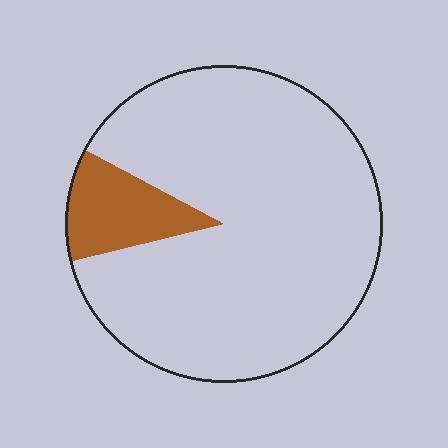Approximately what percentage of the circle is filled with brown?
Approximately 10%.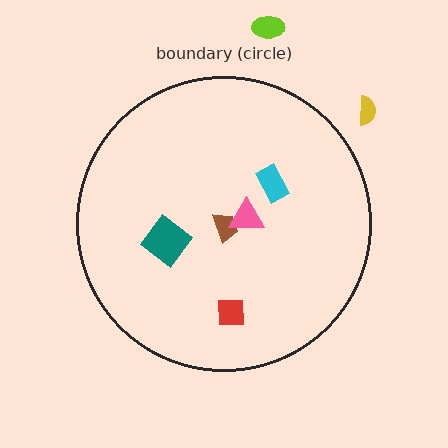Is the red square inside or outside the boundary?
Inside.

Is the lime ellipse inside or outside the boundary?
Outside.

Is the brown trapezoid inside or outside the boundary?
Inside.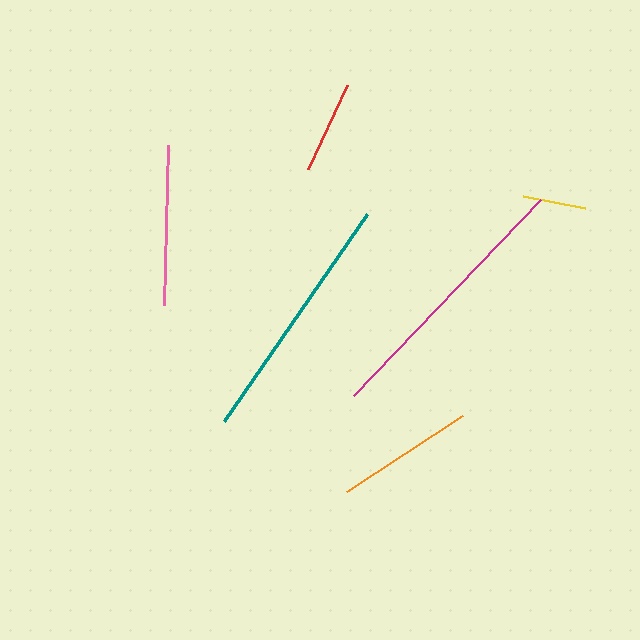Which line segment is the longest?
The magenta line is the longest at approximately 271 pixels.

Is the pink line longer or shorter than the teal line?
The teal line is longer than the pink line.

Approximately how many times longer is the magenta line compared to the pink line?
The magenta line is approximately 1.7 times the length of the pink line.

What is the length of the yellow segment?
The yellow segment is approximately 64 pixels long.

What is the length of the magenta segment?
The magenta segment is approximately 271 pixels long.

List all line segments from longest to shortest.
From longest to shortest: magenta, teal, pink, orange, red, yellow.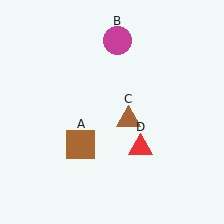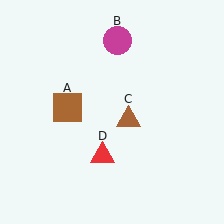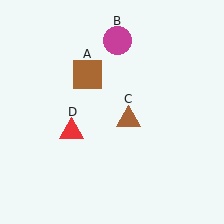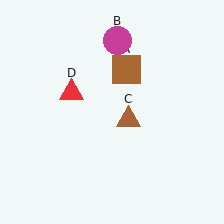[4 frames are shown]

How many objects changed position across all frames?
2 objects changed position: brown square (object A), red triangle (object D).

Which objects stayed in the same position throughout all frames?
Magenta circle (object B) and brown triangle (object C) remained stationary.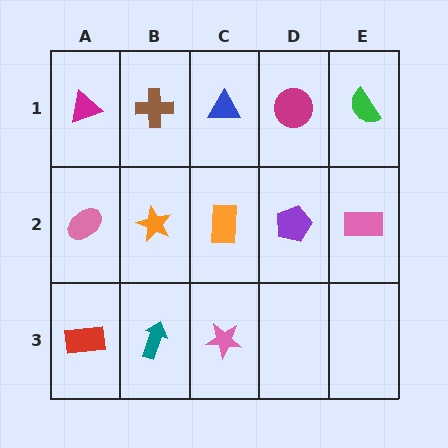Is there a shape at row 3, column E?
No, that cell is empty.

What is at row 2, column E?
A pink rectangle.